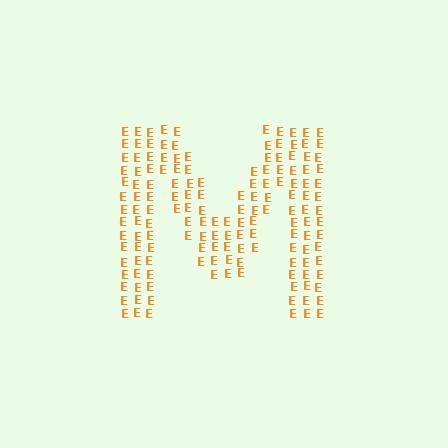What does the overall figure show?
The overall figure shows the letter M.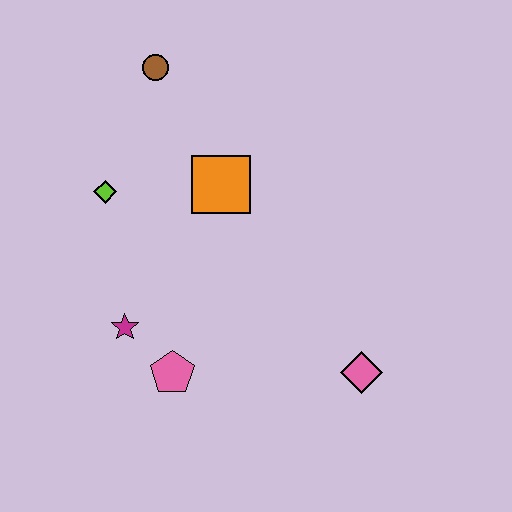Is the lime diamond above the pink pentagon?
Yes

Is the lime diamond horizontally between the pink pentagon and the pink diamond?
No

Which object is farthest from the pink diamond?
The brown circle is farthest from the pink diamond.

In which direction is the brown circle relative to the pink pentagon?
The brown circle is above the pink pentagon.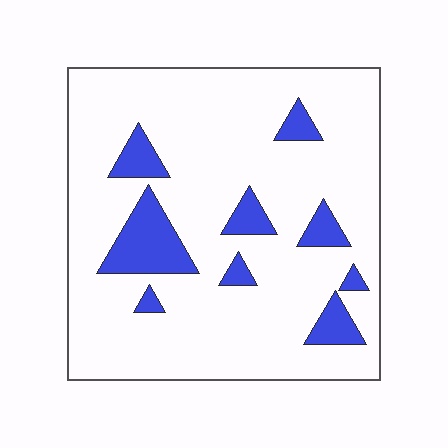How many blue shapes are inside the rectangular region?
9.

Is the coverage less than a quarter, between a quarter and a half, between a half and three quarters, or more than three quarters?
Less than a quarter.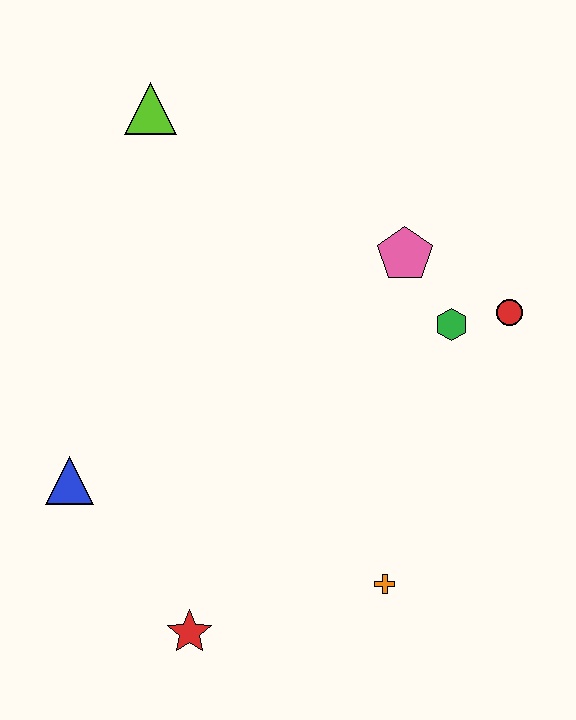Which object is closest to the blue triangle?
The red star is closest to the blue triangle.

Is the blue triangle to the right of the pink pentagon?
No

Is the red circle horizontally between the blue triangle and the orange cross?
No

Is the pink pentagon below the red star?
No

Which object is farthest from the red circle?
The blue triangle is farthest from the red circle.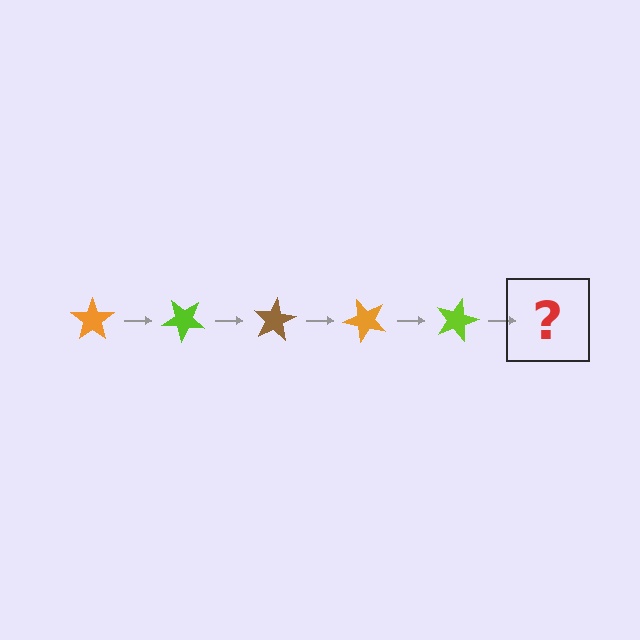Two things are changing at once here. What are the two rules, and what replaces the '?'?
The two rules are that it rotates 40 degrees each step and the color cycles through orange, lime, and brown. The '?' should be a brown star, rotated 200 degrees from the start.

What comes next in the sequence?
The next element should be a brown star, rotated 200 degrees from the start.